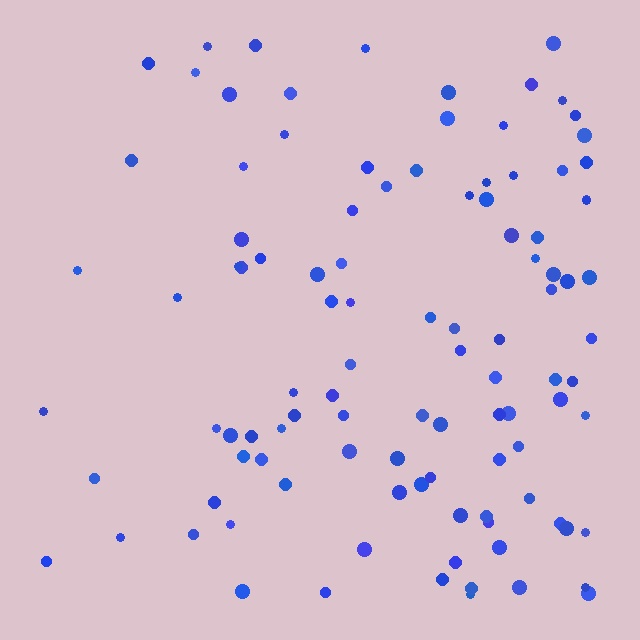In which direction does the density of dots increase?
From left to right, with the right side densest.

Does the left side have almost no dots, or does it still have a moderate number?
Still a moderate number, just noticeably fewer than the right.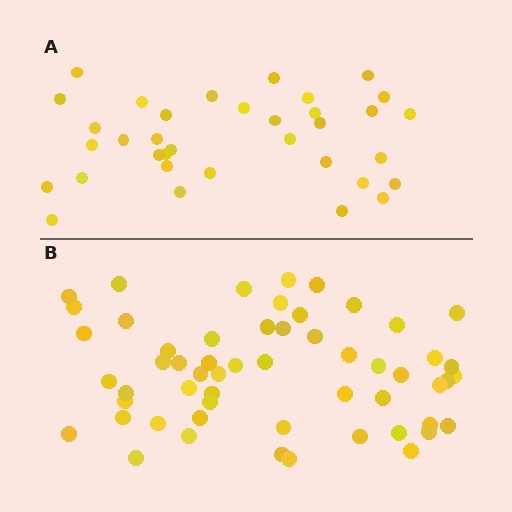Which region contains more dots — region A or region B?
Region B (the bottom region) has more dots.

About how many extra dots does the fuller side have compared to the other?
Region B has approximately 20 more dots than region A.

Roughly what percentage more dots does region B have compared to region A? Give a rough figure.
About 60% more.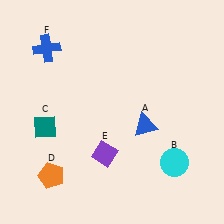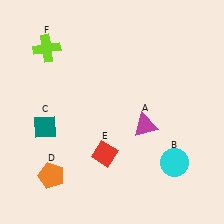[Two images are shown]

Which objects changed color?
A changed from blue to magenta. E changed from purple to red. F changed from blue to lime.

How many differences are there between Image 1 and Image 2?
There are 3 differences between the two images.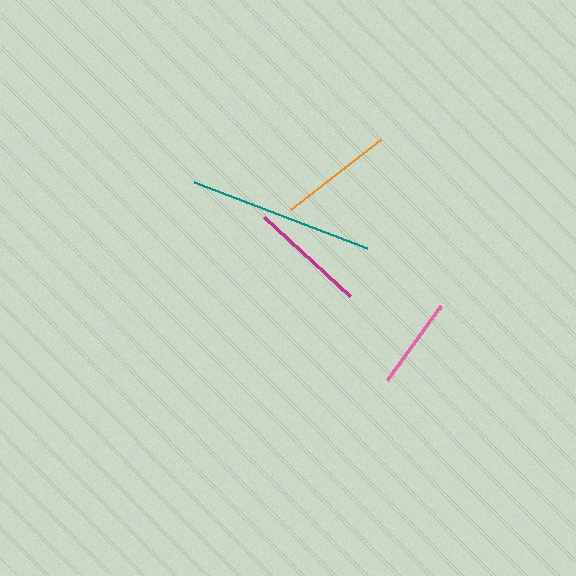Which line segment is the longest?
The teal line is the longest at approximately 185 pixels.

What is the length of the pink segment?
The pink segment is approximately 92 pixels long.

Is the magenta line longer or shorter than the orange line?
The magenta line is longer than the orange line.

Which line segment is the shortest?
The pink line is the shortest at approximately 92 pixels.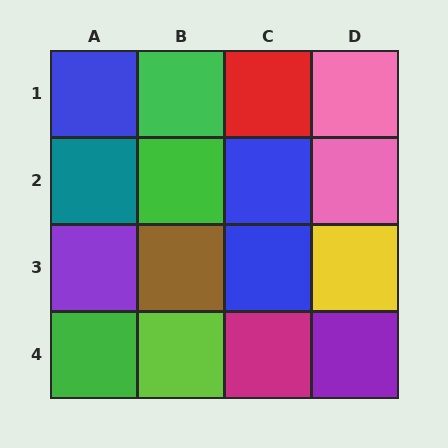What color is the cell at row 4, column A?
Green.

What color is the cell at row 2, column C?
Blue.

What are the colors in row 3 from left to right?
Purple, brown, blue, yellow.